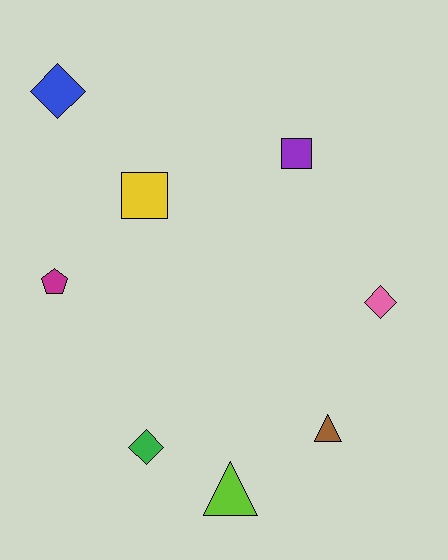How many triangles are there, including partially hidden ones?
There are 2 triangles.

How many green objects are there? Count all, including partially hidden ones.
There is 1 green object.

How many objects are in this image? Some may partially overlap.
There are 8 objects.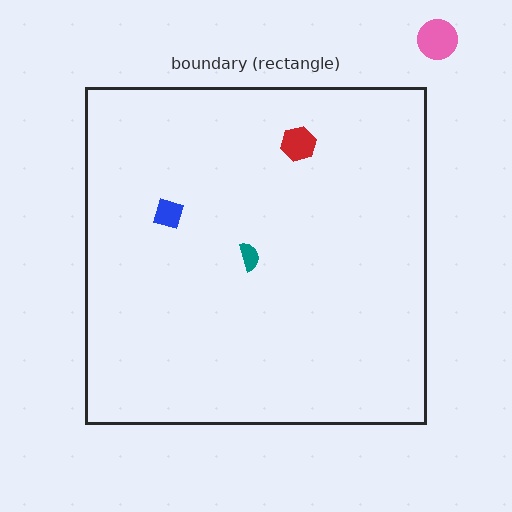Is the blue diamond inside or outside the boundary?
Inside.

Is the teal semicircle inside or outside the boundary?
Inside.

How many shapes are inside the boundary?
3 inside, 1 outside.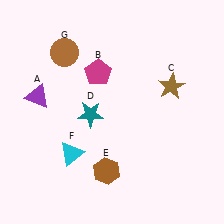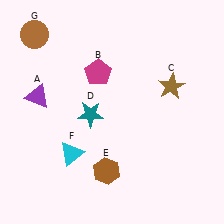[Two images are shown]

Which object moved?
The brown circle (G) moved left.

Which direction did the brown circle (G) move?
The brown circle (G) moved left.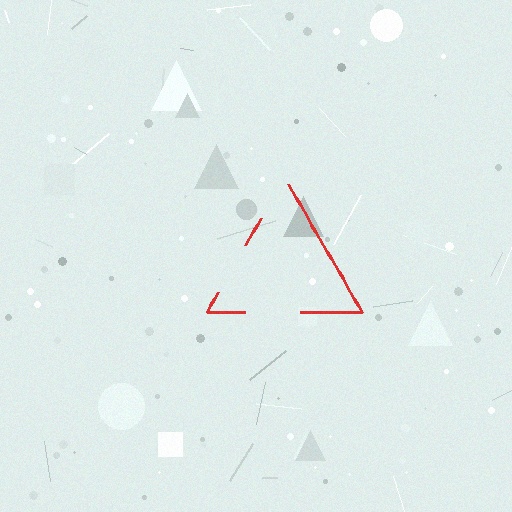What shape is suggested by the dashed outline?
The dashed outline suggests a triangle.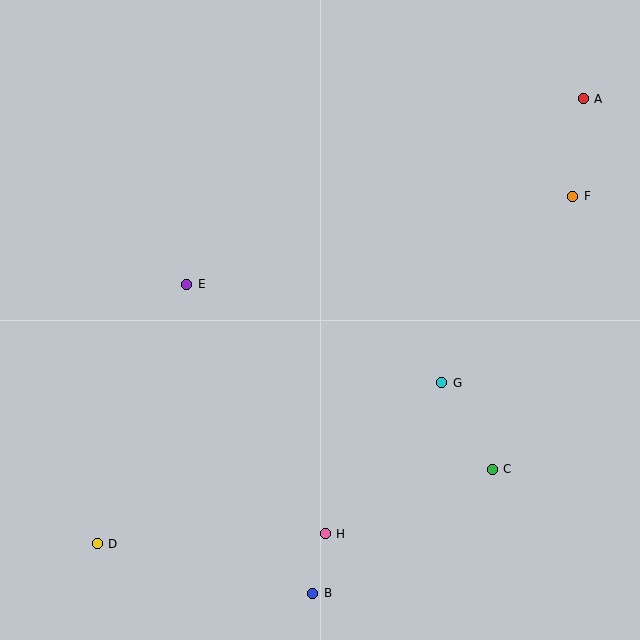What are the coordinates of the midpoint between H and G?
The midpoint between H and G is at (383, 458).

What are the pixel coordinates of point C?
Point C is at (492, 469).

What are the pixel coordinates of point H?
Point H is at (325, 534).